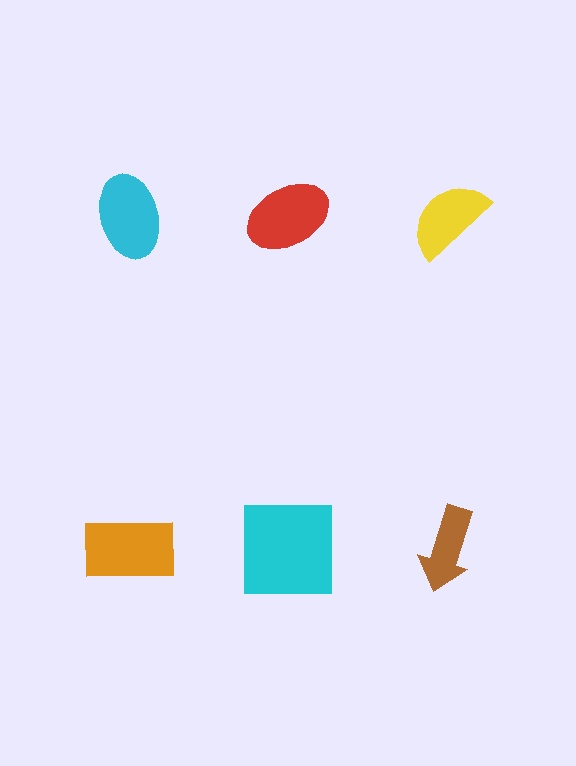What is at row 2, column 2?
A cyan square.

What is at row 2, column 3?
A brown arrow.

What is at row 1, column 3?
A yellow semicircle.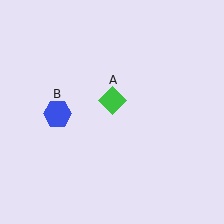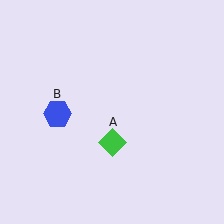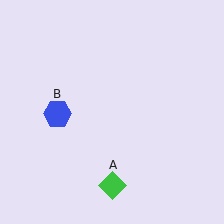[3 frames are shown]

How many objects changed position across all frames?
1 object changed position: green diamond (object A).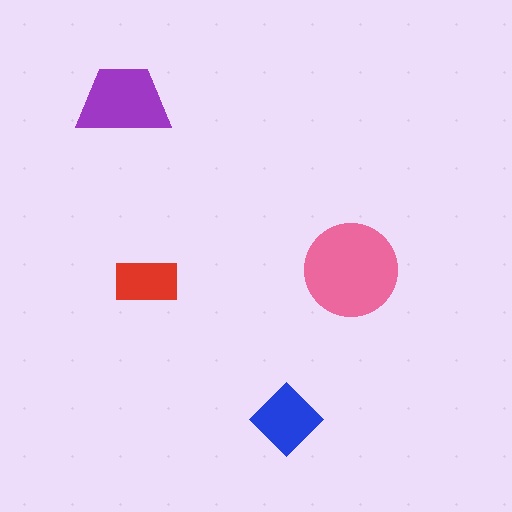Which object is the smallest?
The red rectangle.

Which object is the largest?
The pink circle.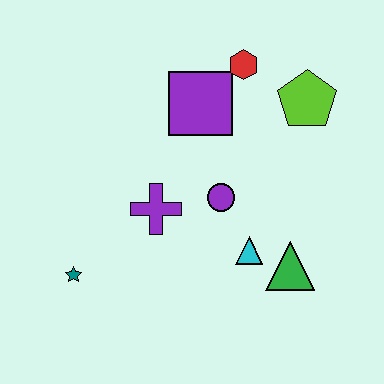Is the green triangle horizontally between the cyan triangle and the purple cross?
No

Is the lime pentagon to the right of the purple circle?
Yes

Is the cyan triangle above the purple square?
No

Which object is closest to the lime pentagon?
The red hexagon is closest to the lime pentagon.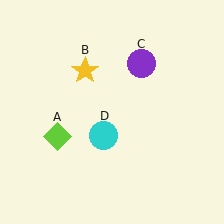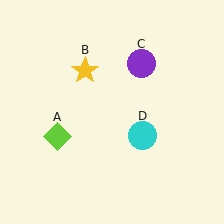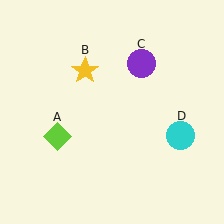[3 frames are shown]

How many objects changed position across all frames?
1 object changed position: cyan circle (object D).